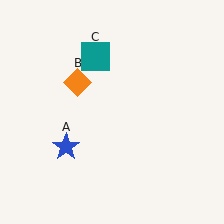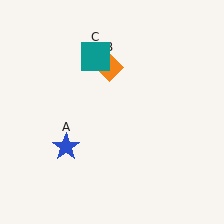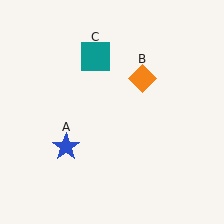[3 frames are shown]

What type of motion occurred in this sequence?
The orange diamond (object B) rotated clockwise around the center of the scene.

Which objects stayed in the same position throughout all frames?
Blue star (object A) and teal square (object C) remained stationary.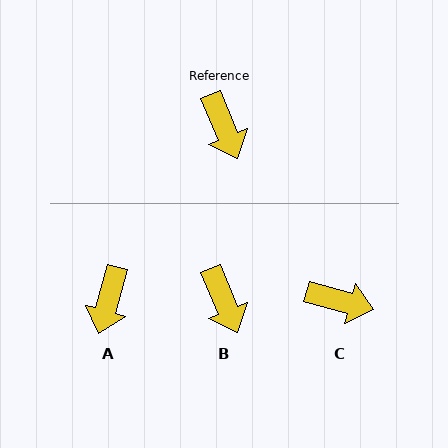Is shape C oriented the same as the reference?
No, it is off by about 51 degrees.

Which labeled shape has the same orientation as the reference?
B.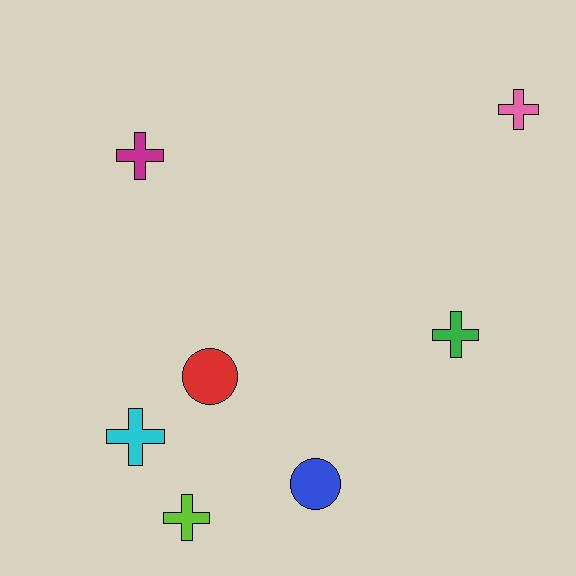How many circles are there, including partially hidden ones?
There are 2 circles.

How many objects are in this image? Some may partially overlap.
There are 7 objects.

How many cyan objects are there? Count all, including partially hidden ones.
There is 1 cyan object.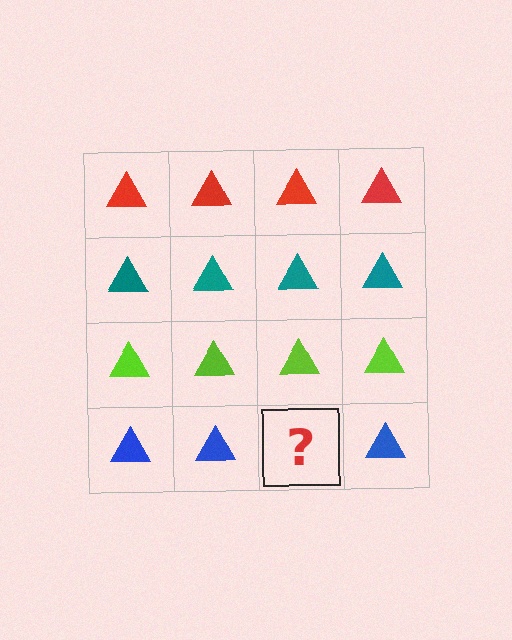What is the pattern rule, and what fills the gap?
The rule is that each row has a consistent color. The gap should be filled with a blue triangle.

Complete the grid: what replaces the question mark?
The question mark should be replaced with a blue triangle.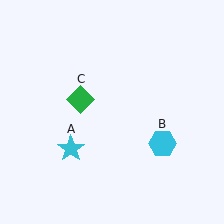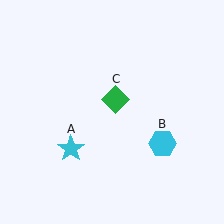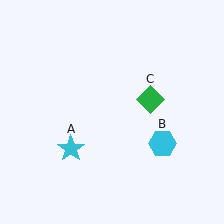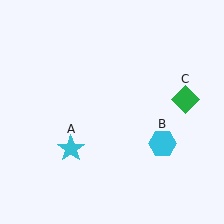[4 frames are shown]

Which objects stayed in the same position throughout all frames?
Cyan star (object A) and cyan hexagon (object B) remained stationary.